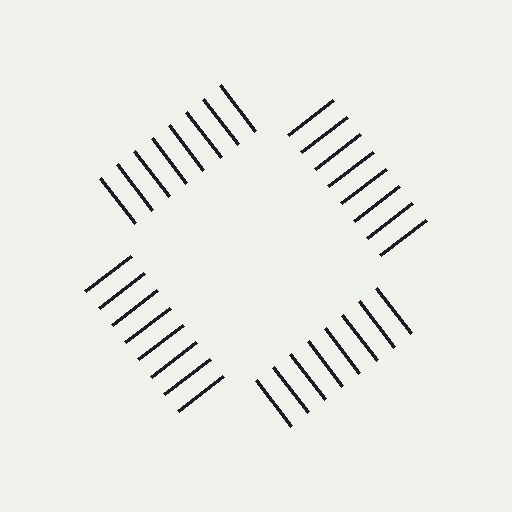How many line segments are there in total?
32 — 8 along each of the 4 edges.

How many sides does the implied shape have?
4 sides — the line-ends trace a square.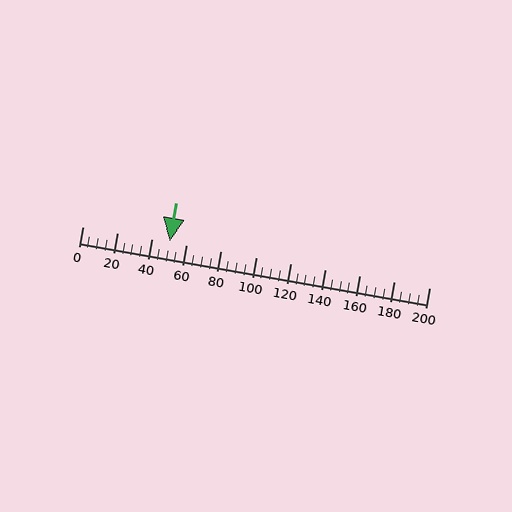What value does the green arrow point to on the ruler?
The green arrow points to approximately 50.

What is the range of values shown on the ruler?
The ruler shows values from 0 to 200.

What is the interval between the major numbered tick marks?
The major tick marks are spaced 20 units apart.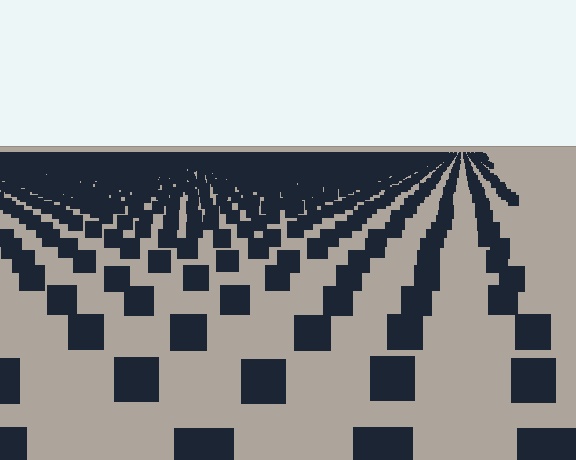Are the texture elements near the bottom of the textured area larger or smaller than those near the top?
Larger. Near the bottom, elements are closer to the viewer and appear at a bigger on-screen size.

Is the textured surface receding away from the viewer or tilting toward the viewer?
The surface is receding away from the viewer. Texture elements get smaller and denser toward the top.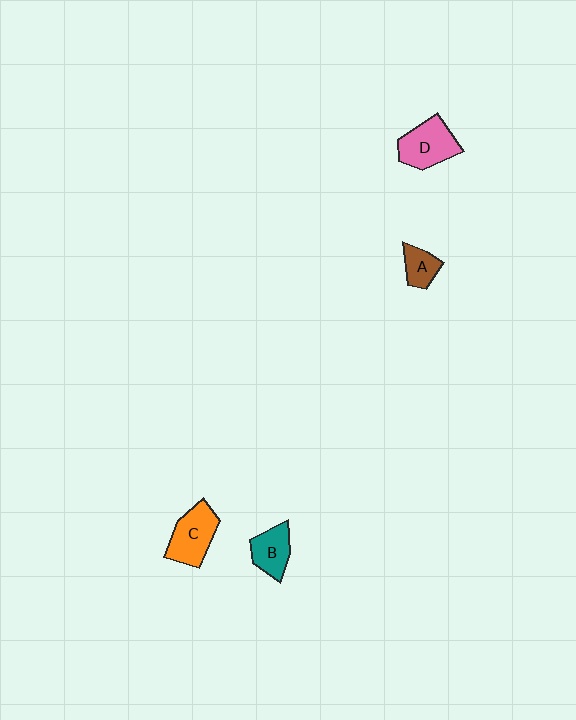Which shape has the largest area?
Shape D (pink).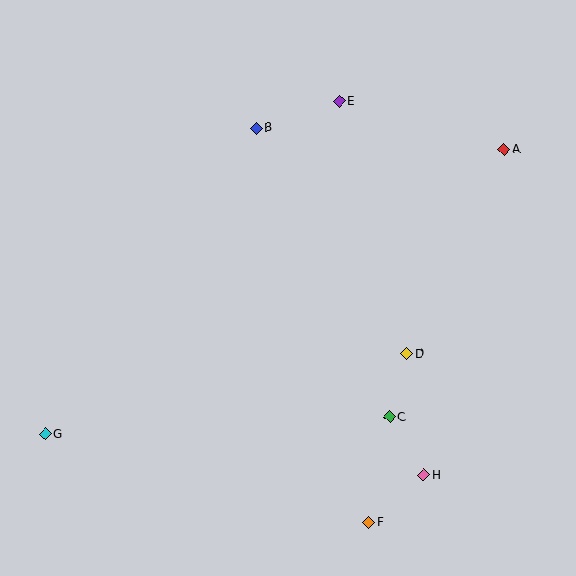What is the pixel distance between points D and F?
The distance between D and F is 173 pixels.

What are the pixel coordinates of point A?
Point A is at (504, 150).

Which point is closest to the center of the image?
Point D at (406, 354) is closest to the center.